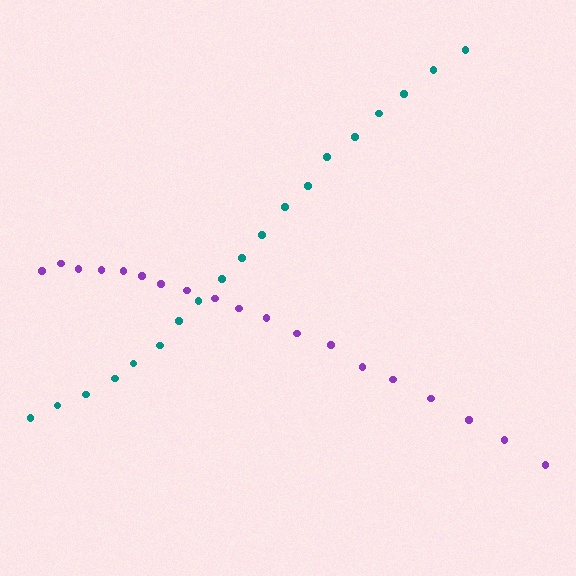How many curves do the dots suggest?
There are 2 distinct paths.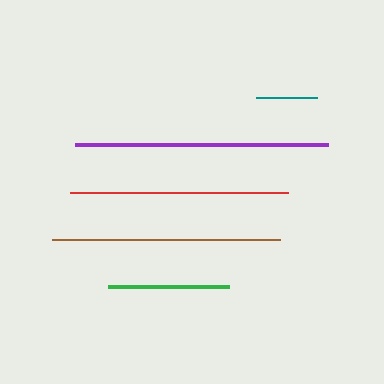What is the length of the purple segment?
The purple segment is approximately 253 pixels long.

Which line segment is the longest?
The purple line is the longest at approximately 253 pixels.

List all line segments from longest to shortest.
From longest to shortest: purple, brown, red, green, teal.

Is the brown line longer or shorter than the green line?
The brown line is longer than the green line.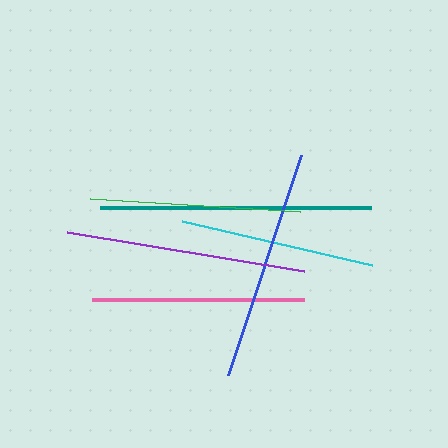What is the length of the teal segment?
The teal segment is approximately 271 pixels long.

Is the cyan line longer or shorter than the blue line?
The blue line is longer than the cyan line.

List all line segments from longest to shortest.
From longest to shortest: teal, purple, blue, pink, green, cyan.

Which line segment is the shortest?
The cyan line is the shortest at approximately 195 pixels.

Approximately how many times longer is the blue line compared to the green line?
The blue line is approximately 1.1 times the length of the green line.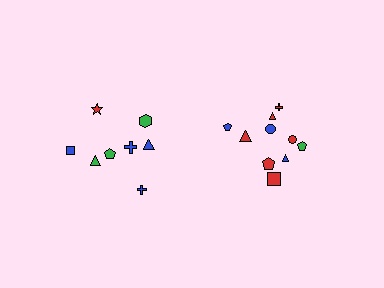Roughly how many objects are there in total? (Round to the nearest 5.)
Roughly 20 objects in total.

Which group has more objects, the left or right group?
The right group.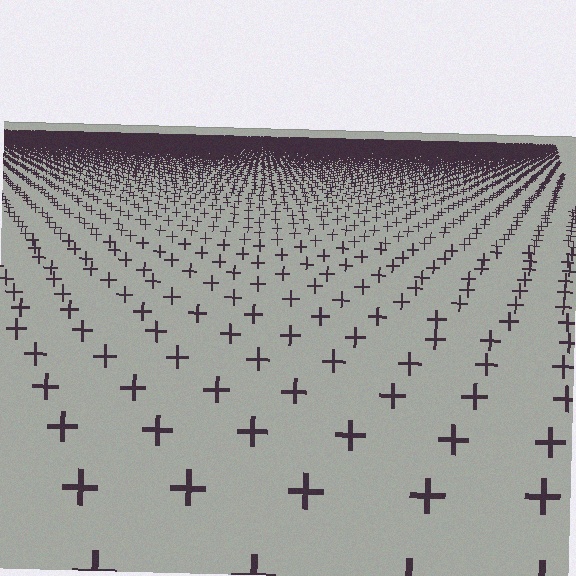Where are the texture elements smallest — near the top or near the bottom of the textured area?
Near the top.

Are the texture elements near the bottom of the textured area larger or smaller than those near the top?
Larger. Near the bottom, elements are closer to the viewer and appear at a bigger on-screen size.